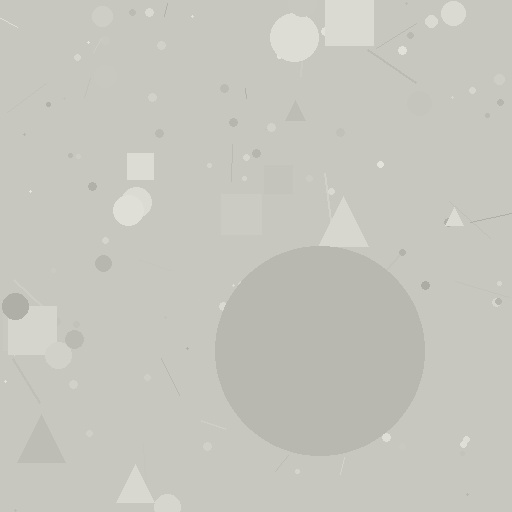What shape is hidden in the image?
A circle is hidden in the image.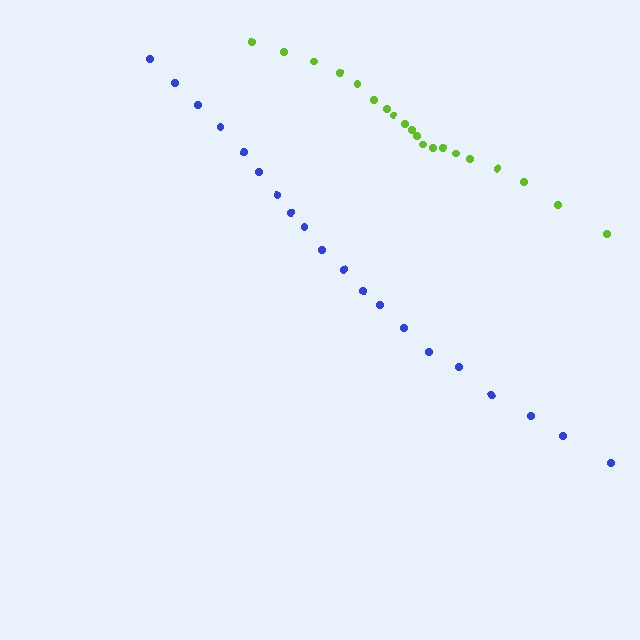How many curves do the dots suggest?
There are 2 distinct paths.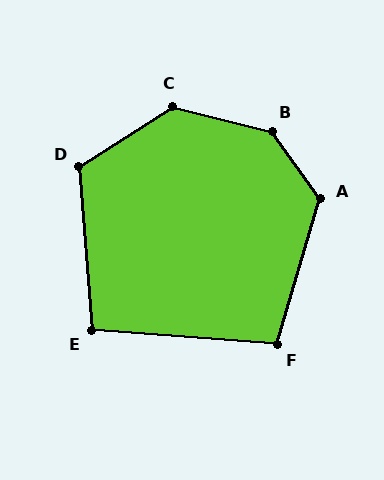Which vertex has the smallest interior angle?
E, at approximately 99 degrees.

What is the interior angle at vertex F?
Approximately 102 degrees (obtuse).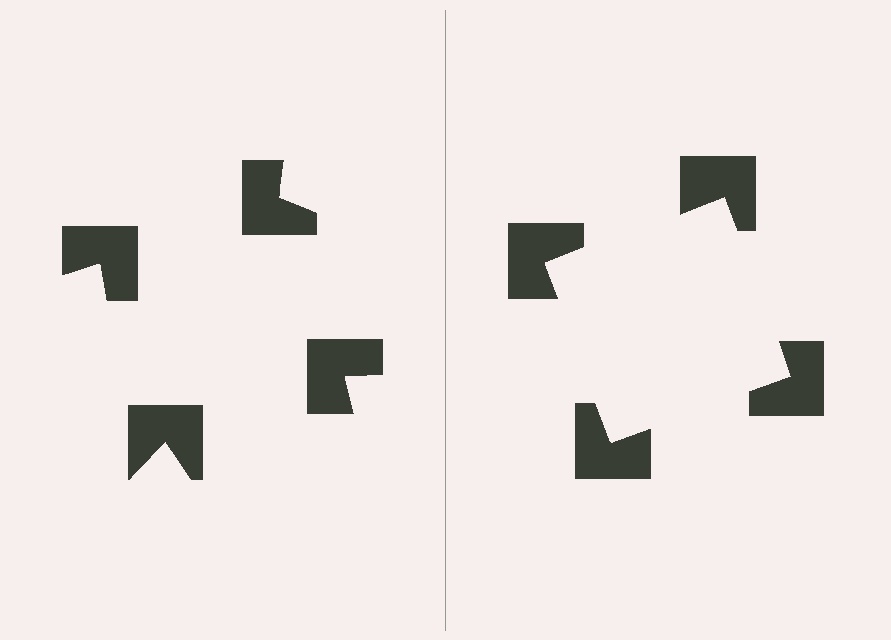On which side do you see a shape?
An illusory square appears on the right side. On the left side the wedge cuts are rotated, so no coherent shape forms.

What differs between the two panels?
The notched squares are positioned identically on both sides; only the wedge orientations differ. On the right they align to a square; on the left they are misaligned.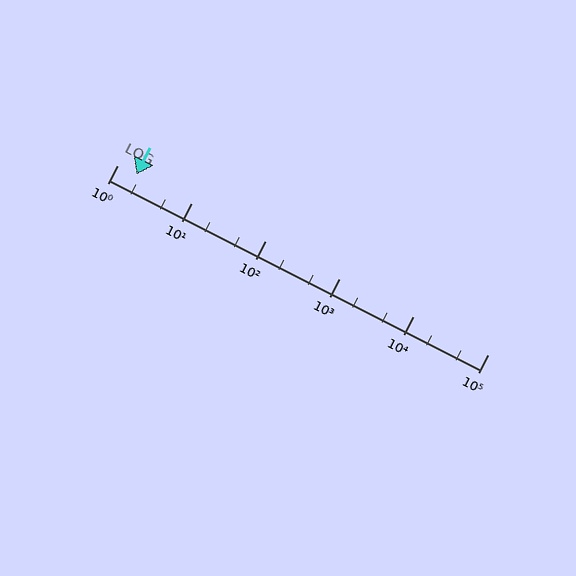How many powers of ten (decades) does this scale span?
The scale spans 5 decades, from 1 to 100000.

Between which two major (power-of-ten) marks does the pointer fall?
The pointer is between 1 and 10.